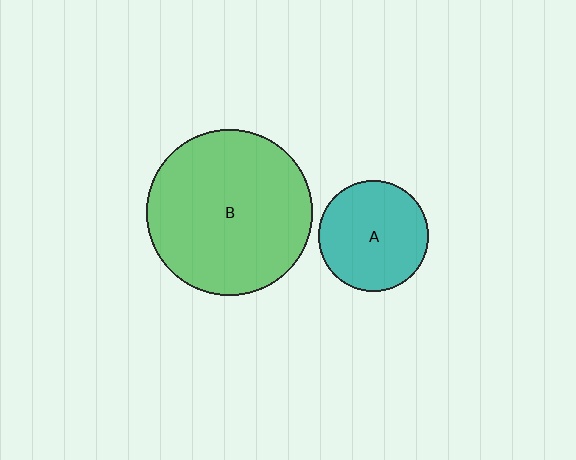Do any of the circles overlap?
No, none of the circles overlap.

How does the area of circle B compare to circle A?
Approximately 2.2 times.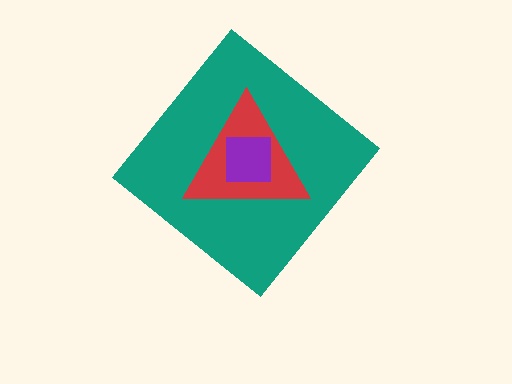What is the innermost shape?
The purple square.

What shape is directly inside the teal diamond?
The red triangle.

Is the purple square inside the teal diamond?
Yes.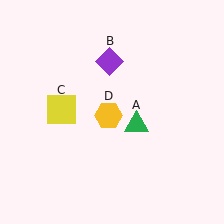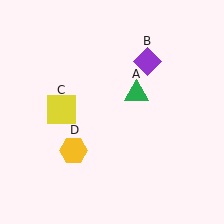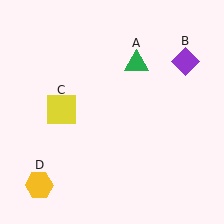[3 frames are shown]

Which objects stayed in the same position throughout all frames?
Yellow square (object C) remained stationary.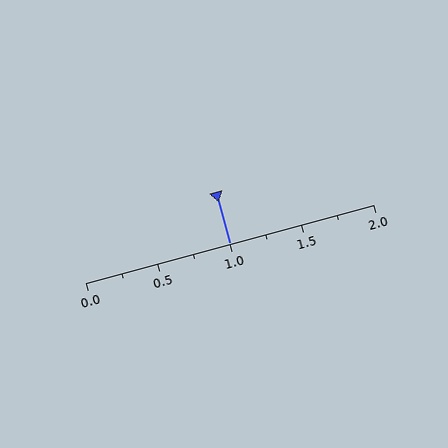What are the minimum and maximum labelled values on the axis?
The axis runs from 0.0 to 2.0.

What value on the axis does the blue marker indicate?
The marker indicates approximately 1.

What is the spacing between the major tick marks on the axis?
The major ticks are spaced 0.5 apart.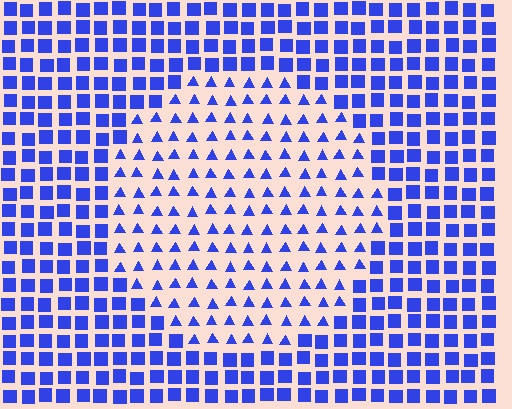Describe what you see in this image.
The image is filled with small blue elements arranged in a uniform grid. A circle-shaped region contains triangles, while the surrounding area contains squares. The boundary is defined purely by the change in element shape.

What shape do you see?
I see a circle.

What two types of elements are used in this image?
The image uses triangles inside the circle region and squares outside it.